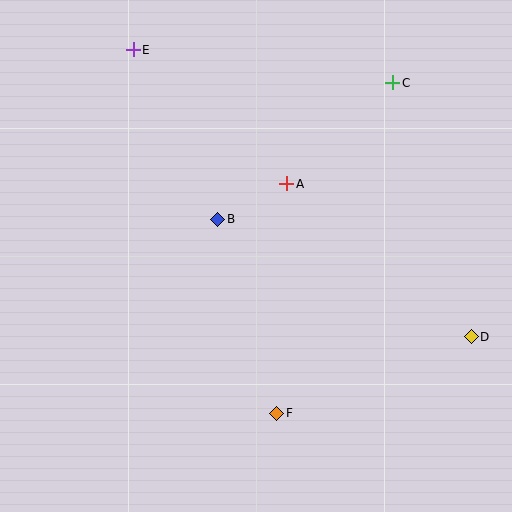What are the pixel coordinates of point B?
Point B is at (218, 219).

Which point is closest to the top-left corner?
Point E is closest to the top-left corner.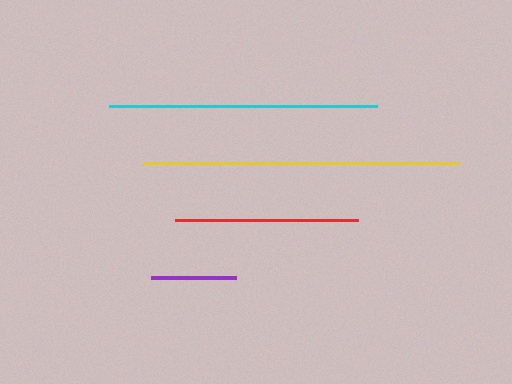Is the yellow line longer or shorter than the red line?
The yellow line is longer than the red line.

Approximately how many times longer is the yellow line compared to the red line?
The yellow line is approximately 1.7 times the length of the red line.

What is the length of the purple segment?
The purple segment is approximately 85 pixels long.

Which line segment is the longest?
The yellow line is the longest at approximately 316 pixels.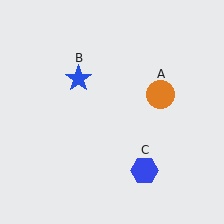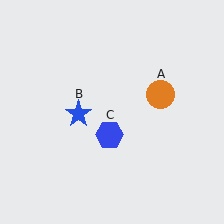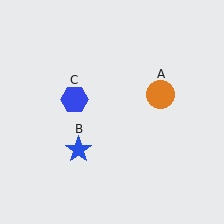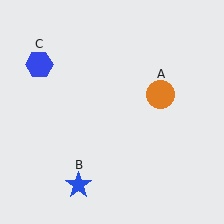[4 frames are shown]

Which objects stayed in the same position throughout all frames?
Orange circle (object A) remained stationary.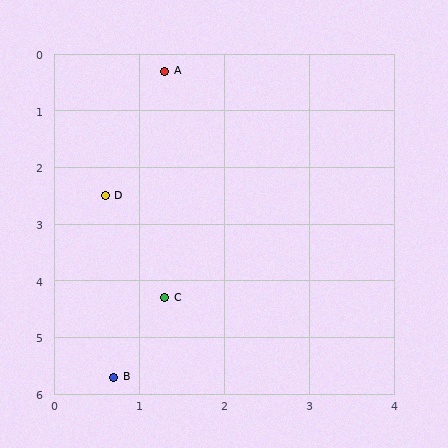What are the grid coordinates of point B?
Point B is at approximately (0.7, 5.7).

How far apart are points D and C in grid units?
Points D and C are about 1.9 grid units apart.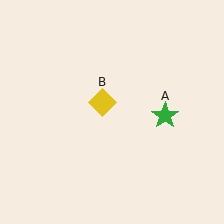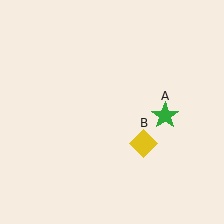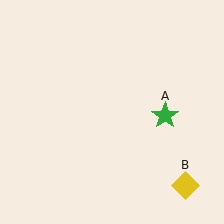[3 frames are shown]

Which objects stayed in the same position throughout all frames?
Green star (object A) remained stationary.